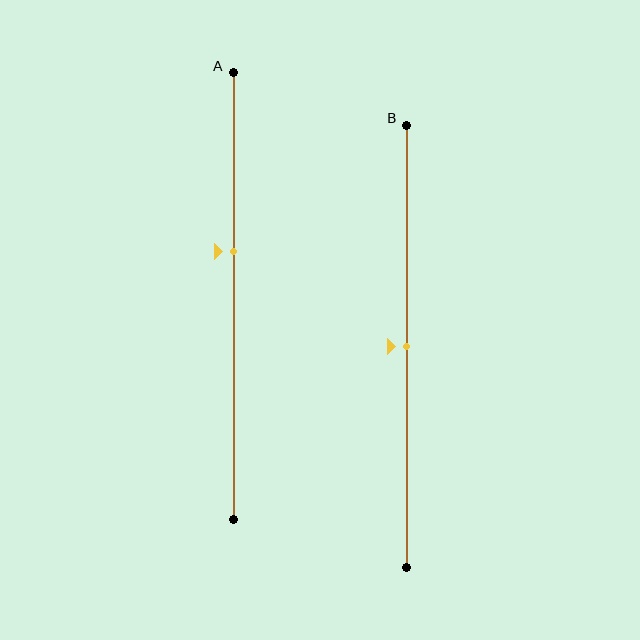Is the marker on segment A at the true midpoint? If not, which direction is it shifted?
No, the marker on segment A is shifted upward by about 10% of the segment length.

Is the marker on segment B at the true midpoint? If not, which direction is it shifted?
Yes, the marker on segment B is at the true midpoint.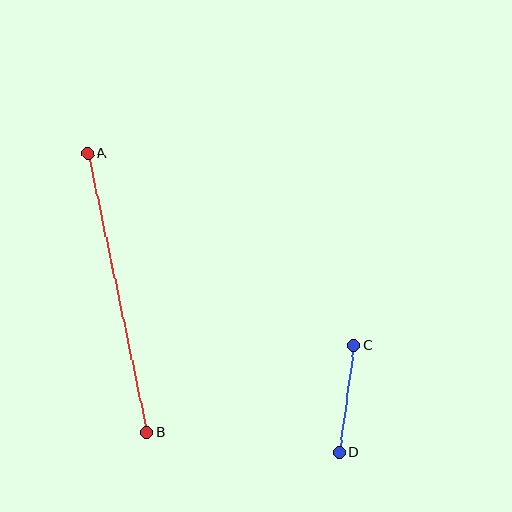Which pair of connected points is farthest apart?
Points A and B are farthest apart.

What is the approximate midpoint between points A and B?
The midpoint is at approximately (117, 293) pixels.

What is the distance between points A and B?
The distance is approximately 285 pixels.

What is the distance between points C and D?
The distance is approximately 108 pixels.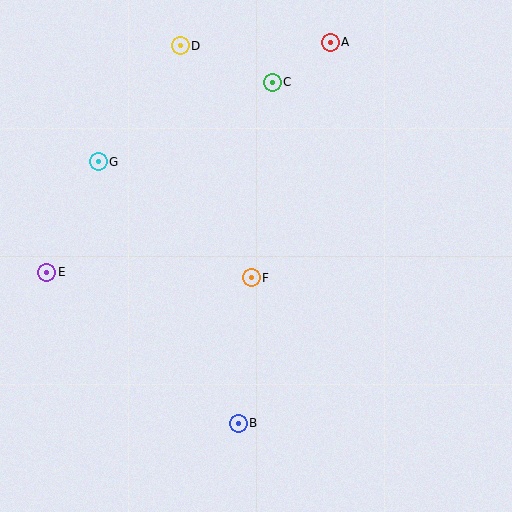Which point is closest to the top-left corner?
Point D is closest to the top-left corner.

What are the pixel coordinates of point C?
Point C is at (272, 83).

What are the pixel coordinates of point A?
Point A is at (330, 42).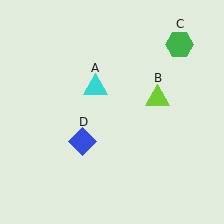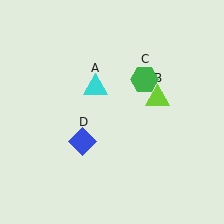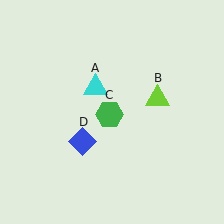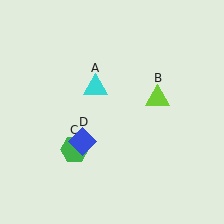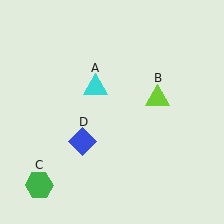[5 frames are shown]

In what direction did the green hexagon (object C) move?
The green hexagon (object C) moved down and to the left.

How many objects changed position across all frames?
1 object changed position: green hexagon (object C).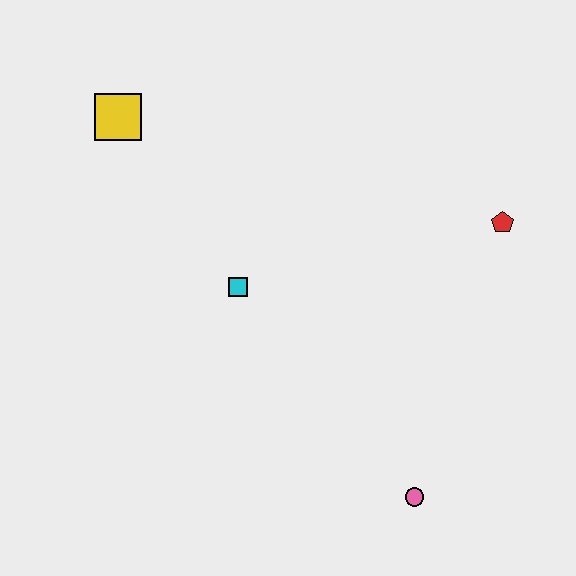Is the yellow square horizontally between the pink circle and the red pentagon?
No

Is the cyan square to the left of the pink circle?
Yes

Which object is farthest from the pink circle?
The yellow square is farthest from the pink circle.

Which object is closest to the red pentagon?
The cyan square is closest to the red pentagon.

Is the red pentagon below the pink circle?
No